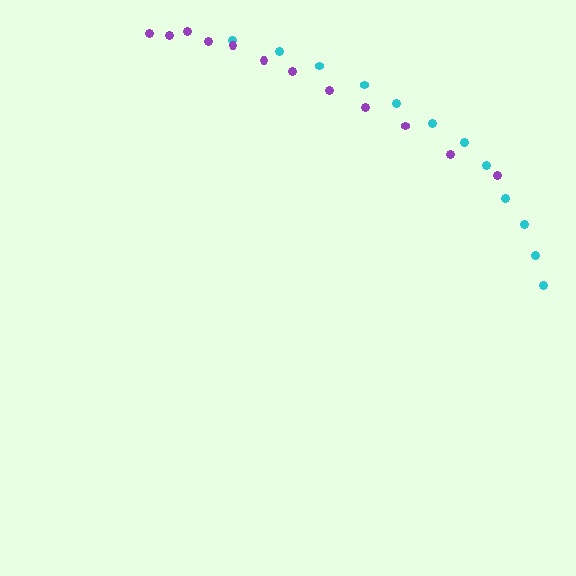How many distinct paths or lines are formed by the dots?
There are 2 distinct paths.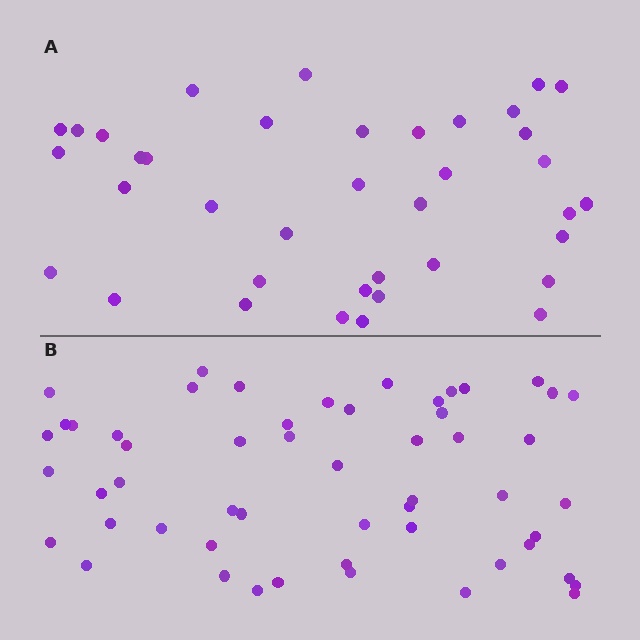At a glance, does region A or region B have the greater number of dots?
Region B (the bottom region) has more dots.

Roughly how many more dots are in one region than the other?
Region B has approximately 15 more dots than region A.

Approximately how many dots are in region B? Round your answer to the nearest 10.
About 50 dots. (The exact count is 54, which rounds to 50.)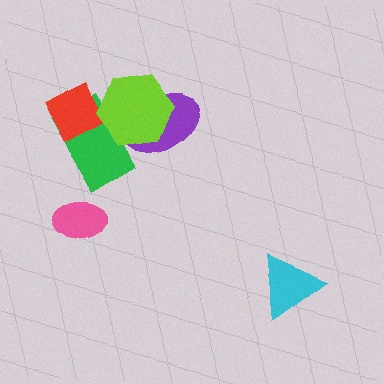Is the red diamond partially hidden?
Yes, it is partially covered by another shape.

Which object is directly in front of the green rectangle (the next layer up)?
The red diamond is directly in front of the green rectangle.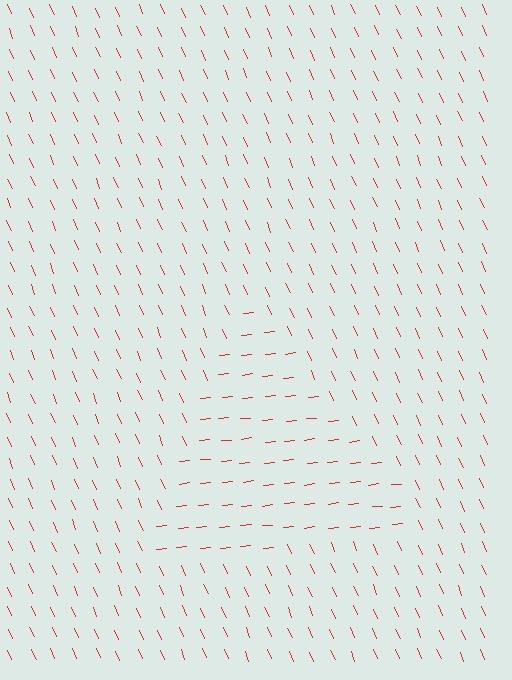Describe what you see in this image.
The image is filled with small red line segments. A triangle region in the image has lines oriented differently from the surrounding lines, creating a visible texture boundary.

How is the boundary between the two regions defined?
The boundary is defined purely by a change in line orientation (approximately 73 degrees difference). All lines are the same color and thickness.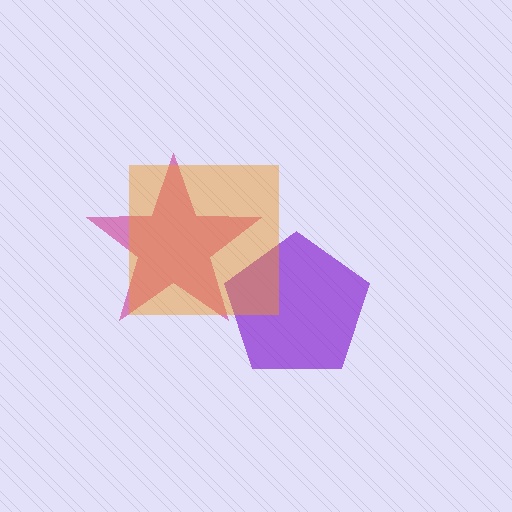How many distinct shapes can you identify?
There are 3 distinct shapes: a purple pentagon, a magenta star, an orange square.